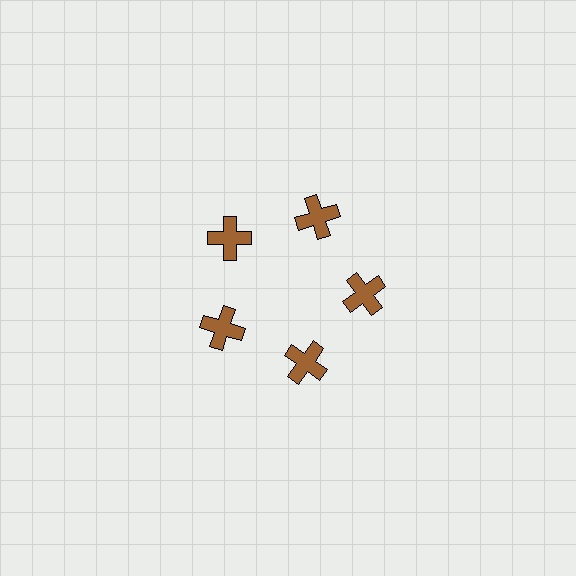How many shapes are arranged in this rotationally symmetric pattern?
There are 5 shapes, arranged in 5 groups of 1.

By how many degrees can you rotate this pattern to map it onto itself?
The pattern maps onto itself every 72 degrees of rotation.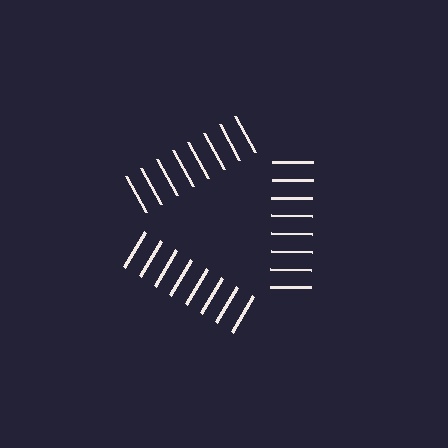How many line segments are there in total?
24 — 8 along each of the 3 edges.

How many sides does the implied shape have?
3 sides — the line-ends trace a triangle.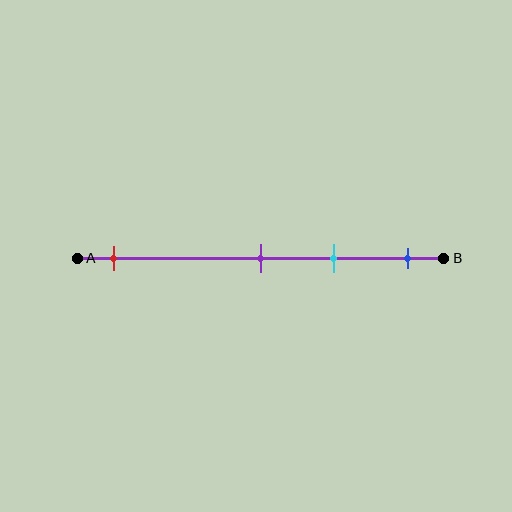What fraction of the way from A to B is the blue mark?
The blue mark is approximately 90% (0.9) of the way from A to B.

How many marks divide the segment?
There are 4 marks dividing the segment.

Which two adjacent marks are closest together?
The purple and cyan marks are the closest adjacent pair.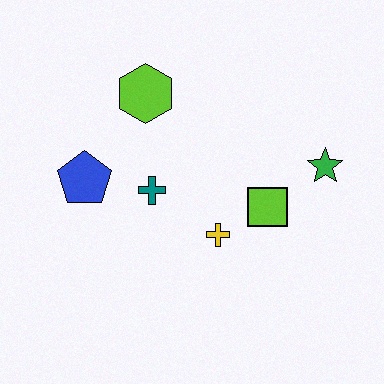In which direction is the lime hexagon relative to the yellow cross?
The lime hexagon is above the yellow cross.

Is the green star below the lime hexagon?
Yes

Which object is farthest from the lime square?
The blue pentagon is farthest from the lime square.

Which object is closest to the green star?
The lime square is closest to the green star.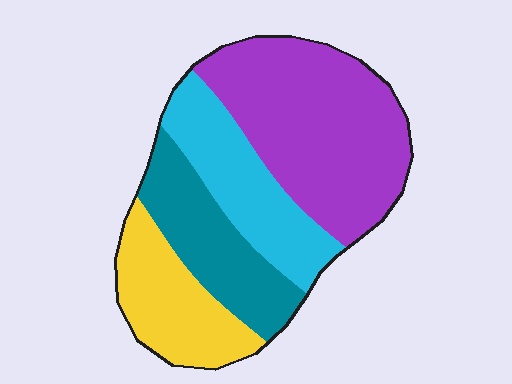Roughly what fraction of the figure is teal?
Teal covers roughly 20% of the figure.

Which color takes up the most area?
Purple, at roughly 40%.